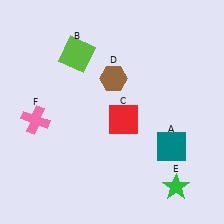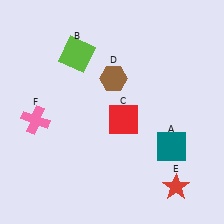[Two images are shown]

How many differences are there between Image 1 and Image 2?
There is 1 difference between the two images.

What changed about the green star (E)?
In Image 1, E is green. In Image 2, it changed to red.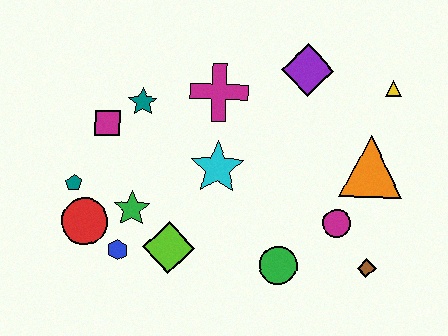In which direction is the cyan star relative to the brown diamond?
The cyan star is to the left of the brown diamond.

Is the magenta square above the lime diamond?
Yes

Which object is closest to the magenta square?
The teal star is closest to the magenta square.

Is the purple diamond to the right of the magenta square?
Yes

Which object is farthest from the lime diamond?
The yellow triangle is farthest from the lime diamond.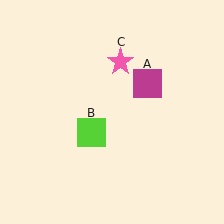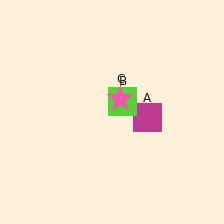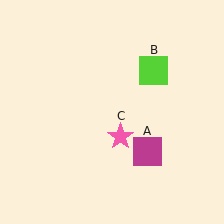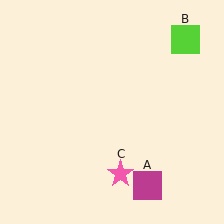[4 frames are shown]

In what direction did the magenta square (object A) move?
The magenta square (object A) moved down.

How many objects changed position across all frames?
3 objects changed position: magenta square (object A), lime square (object B), pink star (object C).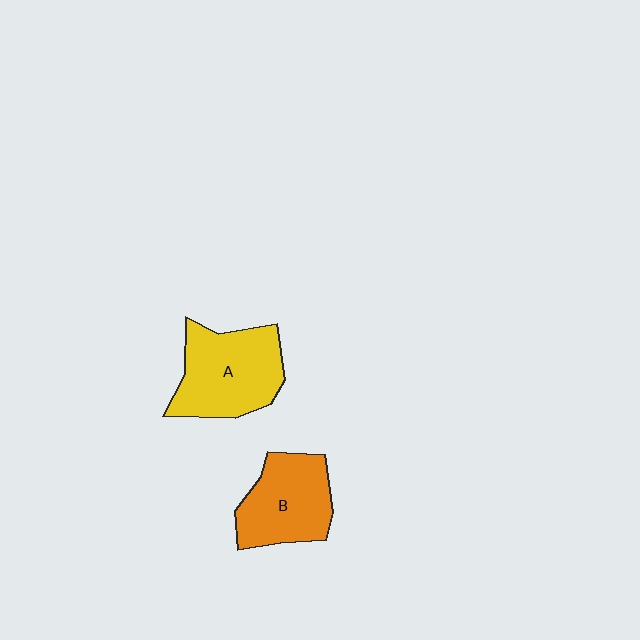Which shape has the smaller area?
Shape B (orange).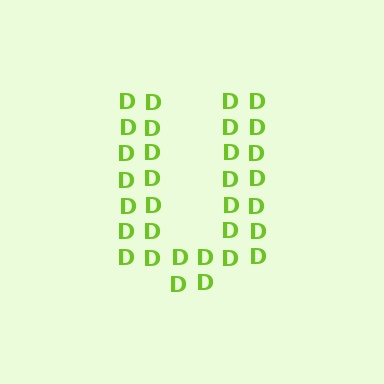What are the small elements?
The small elements are letter D's.